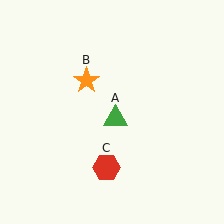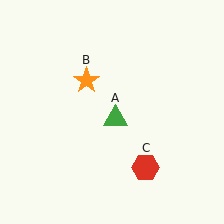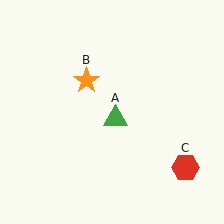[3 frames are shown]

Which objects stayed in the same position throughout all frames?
Green triangle (object A) and orange star (object B) remained stationary.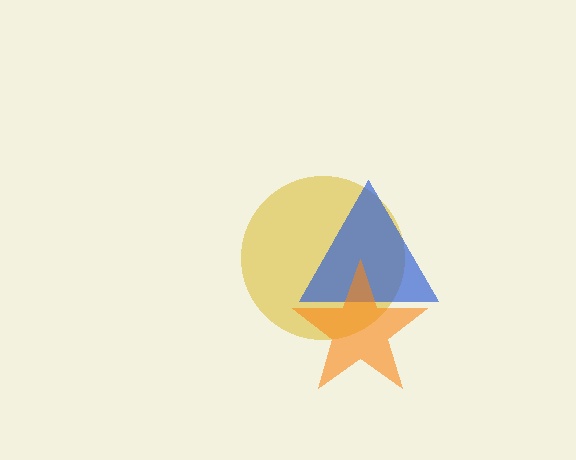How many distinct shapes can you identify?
There are 3 distinct shapes: a yellow circle, a blue triangle, an orange star.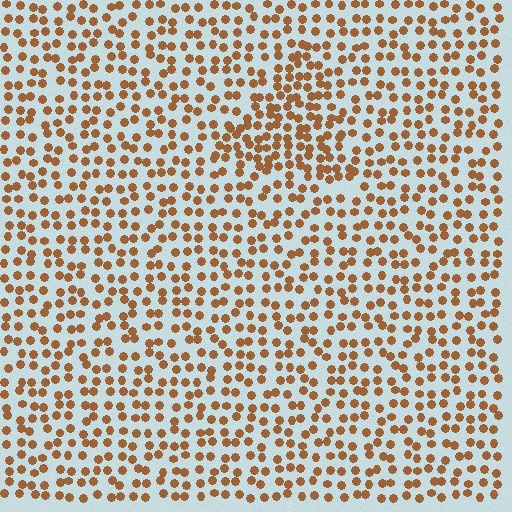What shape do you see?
I see a triangle.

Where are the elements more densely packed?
The elements are more densely packed inside the triangle boundary.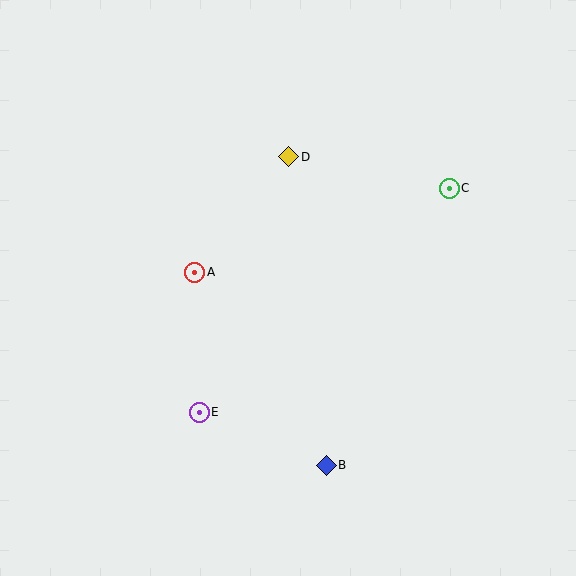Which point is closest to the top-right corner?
Point C is closest to the top-right corner.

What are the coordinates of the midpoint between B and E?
The midpoint between B and E is at (263, 439).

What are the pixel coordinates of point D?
Point D is at (289, 157).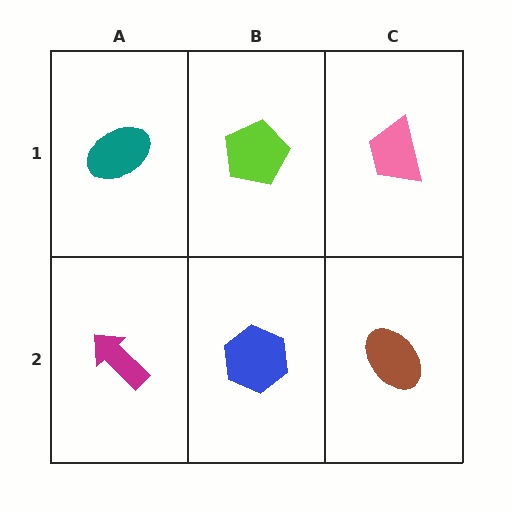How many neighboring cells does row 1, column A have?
2.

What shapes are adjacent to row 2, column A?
A teal ellipse (row 1, column A), a blue hexagon (row 2, column B).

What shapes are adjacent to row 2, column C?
A pink trapezoid (row 1, column C), a blue hexagon (row 2, column B).